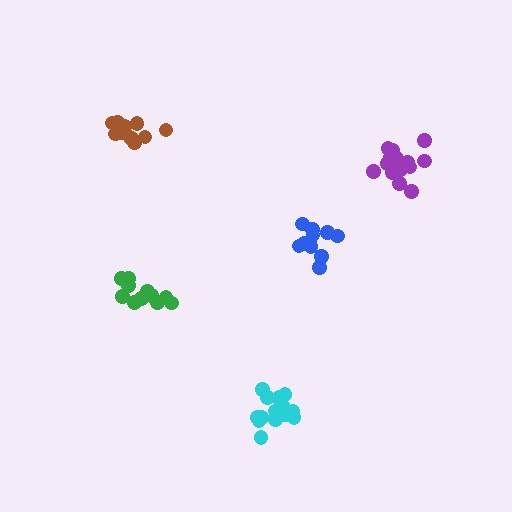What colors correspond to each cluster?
The clusters are colored: cyan, blue, purple, green, brown.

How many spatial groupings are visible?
There are 5 spatial groupings.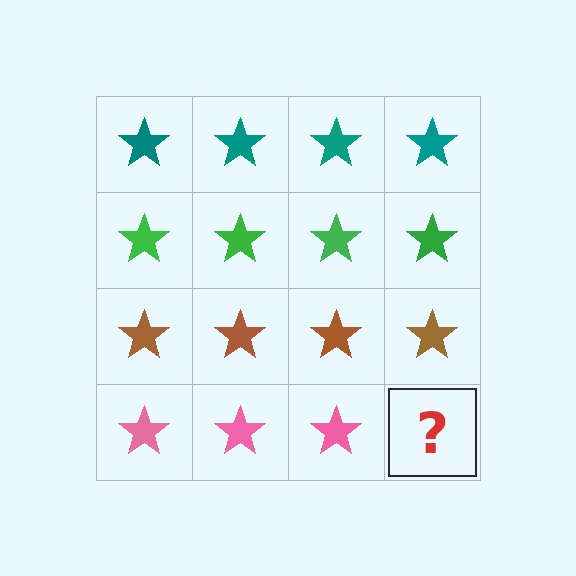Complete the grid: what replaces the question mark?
The question mark should be replaced with a pink star.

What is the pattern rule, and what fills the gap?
The rule is that each row has a consistent color. The gap should be filled with a pink star.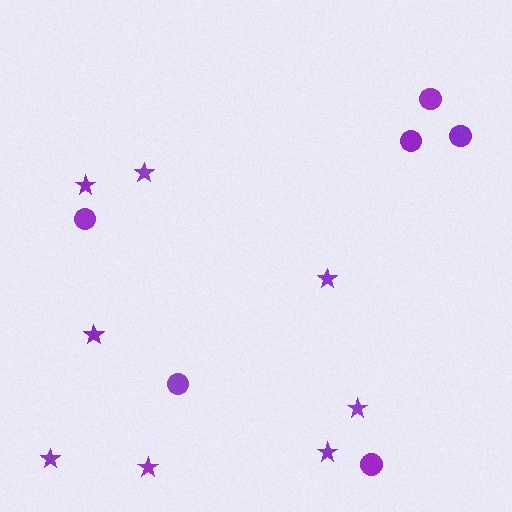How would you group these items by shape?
There are 2 groups: one group of circles (6) and one group of stars (8).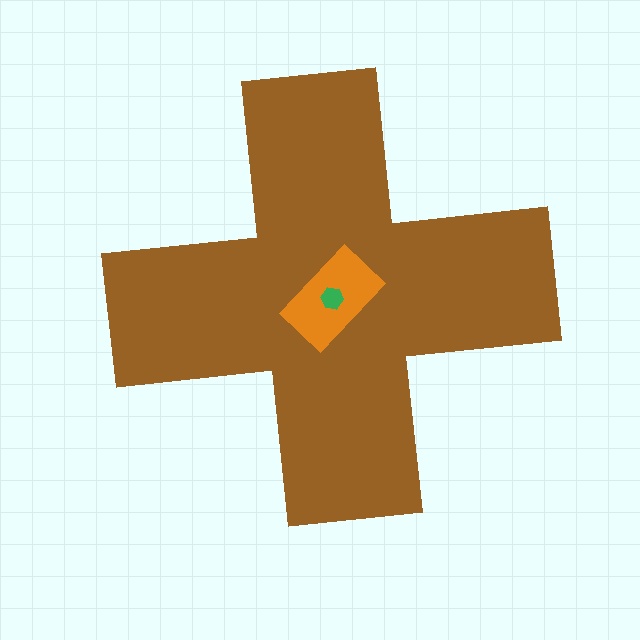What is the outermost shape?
The brown cross.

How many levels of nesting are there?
3.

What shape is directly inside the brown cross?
The orange rectangle.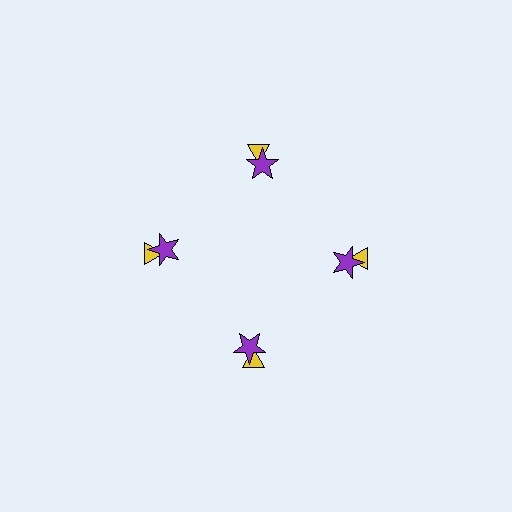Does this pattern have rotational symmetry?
Yes, this pattern has 4-fold rotational symmetry. It looks the same after rotating 90 degrees around the center.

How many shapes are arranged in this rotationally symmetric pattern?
There are 8 shapes, arranged in 4 groups of 2.